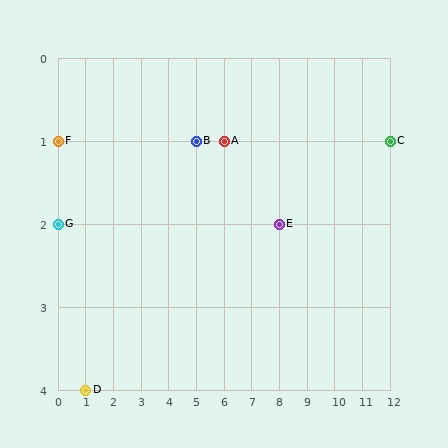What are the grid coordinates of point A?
Point A is at grid coordinates (6, 1).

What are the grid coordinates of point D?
Point D is at grid coordinates (1, 4).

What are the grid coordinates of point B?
Point B is at grid coordinates (5, 1).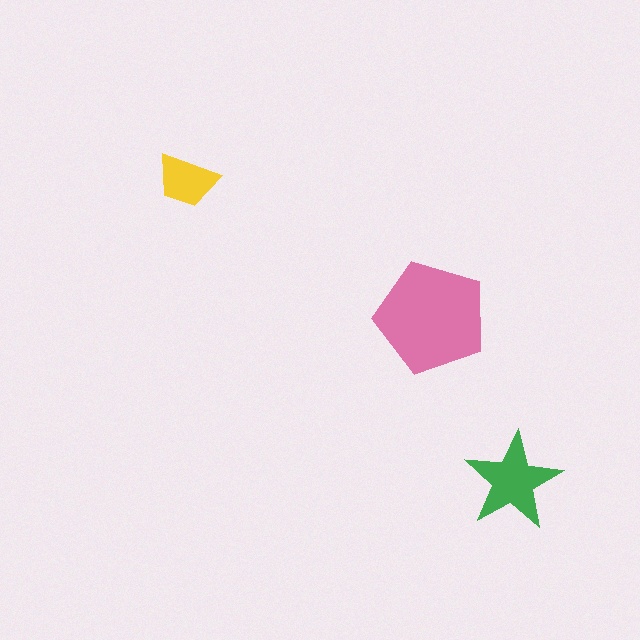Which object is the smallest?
The yellow trapezoid.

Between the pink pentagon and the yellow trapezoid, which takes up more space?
The pink pentagon.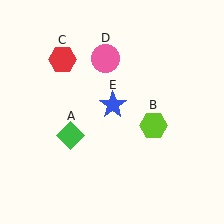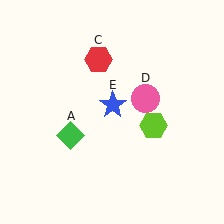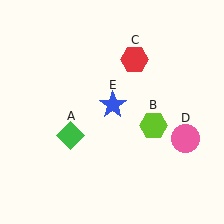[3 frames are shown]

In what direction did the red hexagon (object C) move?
The red hexagon (object C) moved right.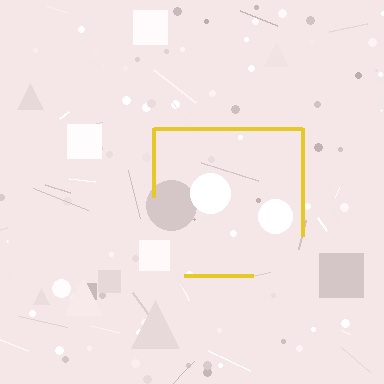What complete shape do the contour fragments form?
The contour fragments form a square.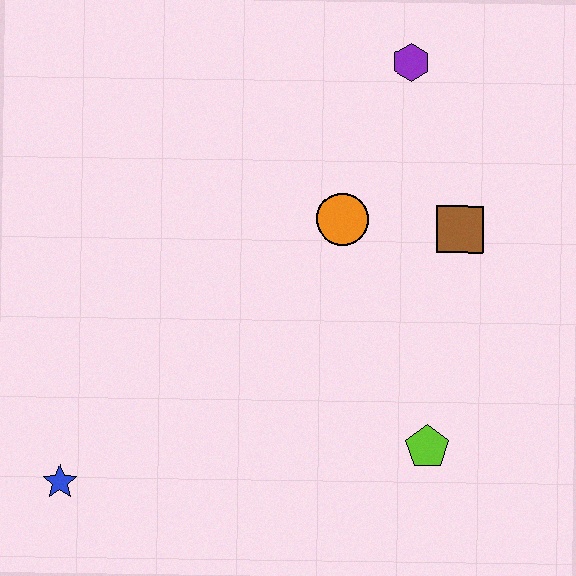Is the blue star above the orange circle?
No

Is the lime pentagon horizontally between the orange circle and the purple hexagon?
No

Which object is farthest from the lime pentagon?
The purple hexagon is farthest from the lime pentagon.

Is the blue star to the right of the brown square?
No